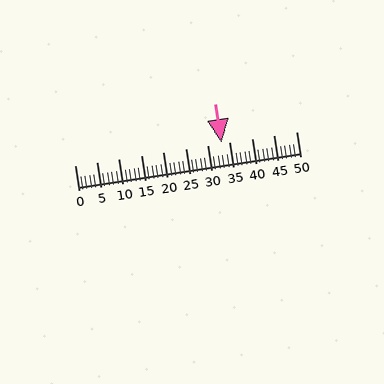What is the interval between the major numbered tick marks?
The major tick marks are spaced 5 units apart.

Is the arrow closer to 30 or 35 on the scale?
The arrow is closer to 35.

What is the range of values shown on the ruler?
The ruler shows values from 0 to 50.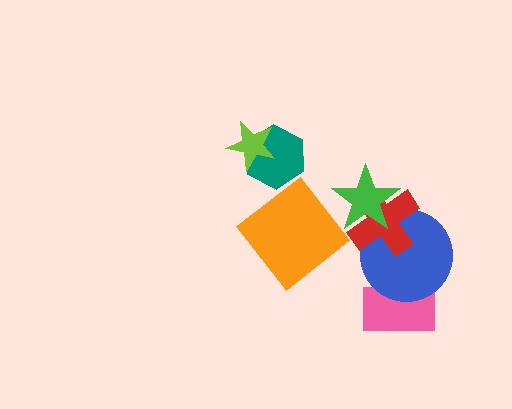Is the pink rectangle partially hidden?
Yes, it is partially covered by another shape.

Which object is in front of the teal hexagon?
The lime star is in front of the teal hexagon.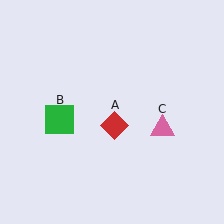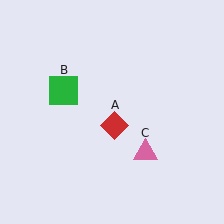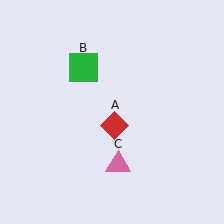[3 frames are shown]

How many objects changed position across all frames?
2 objects changed position: green square (object B), pink triangle (object C).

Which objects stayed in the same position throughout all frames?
Red diamond (object A) remained stationary.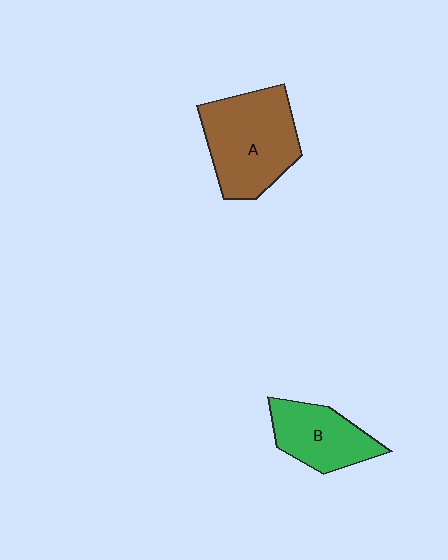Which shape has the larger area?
Shape A (brown).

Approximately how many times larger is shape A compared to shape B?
Approximately 1.5 times.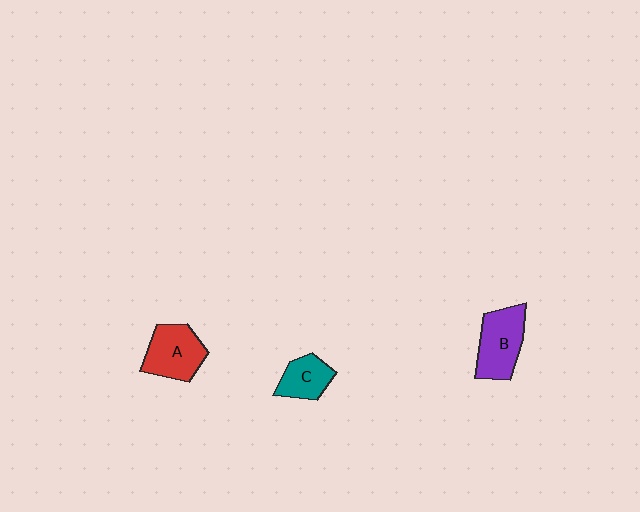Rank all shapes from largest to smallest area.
From largest to smallest: B (purple), A (red), C (teal).